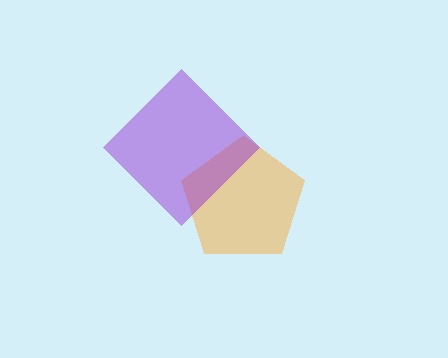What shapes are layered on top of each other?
The layered shapes are: an orange pentagon, a purple diamond.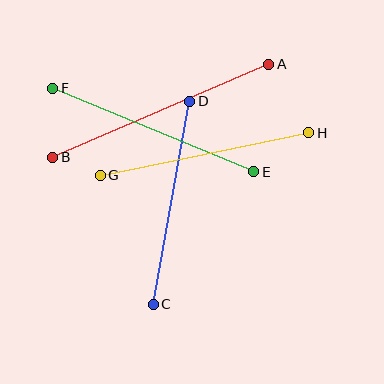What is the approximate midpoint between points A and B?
The midpoint is at approximately (161, 111) pixels.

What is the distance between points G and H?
The distance is approximately 213 pixels.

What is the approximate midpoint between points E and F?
The midpoint is at approximately (153, 130) pixels.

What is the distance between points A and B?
The distance is approximately 235 pixels.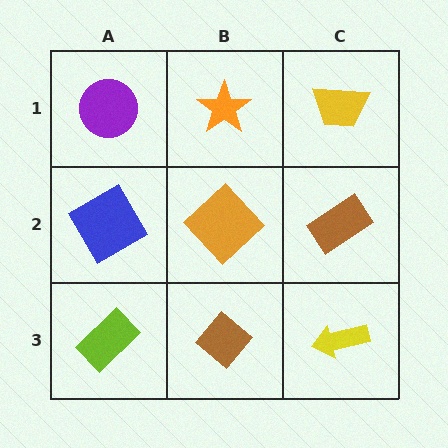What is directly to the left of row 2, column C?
An orange diamond.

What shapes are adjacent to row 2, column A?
A purple circle (row 1, column A), a lime rectangle (row 3, column A), an orange diamond (row 2, column B).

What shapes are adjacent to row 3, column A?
A blue square (row 2, column A), a brown diamond (row 3, column B).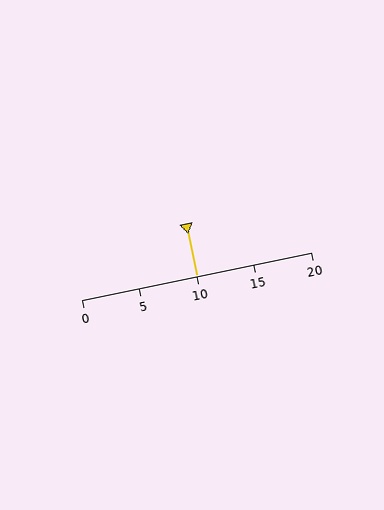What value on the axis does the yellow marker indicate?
The marker indicates approximately 10.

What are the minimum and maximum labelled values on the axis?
The axis runs from 0 to 20.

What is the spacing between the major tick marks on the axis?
The major ticks are spaced 5 apart.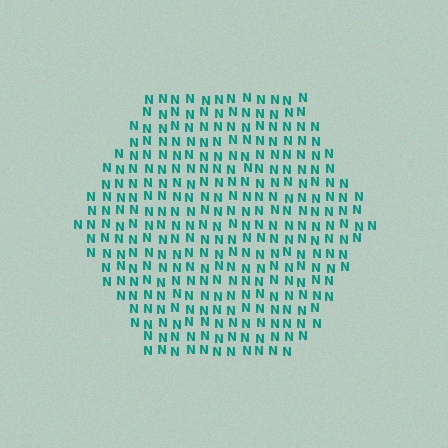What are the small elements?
The small elements are letter N's.